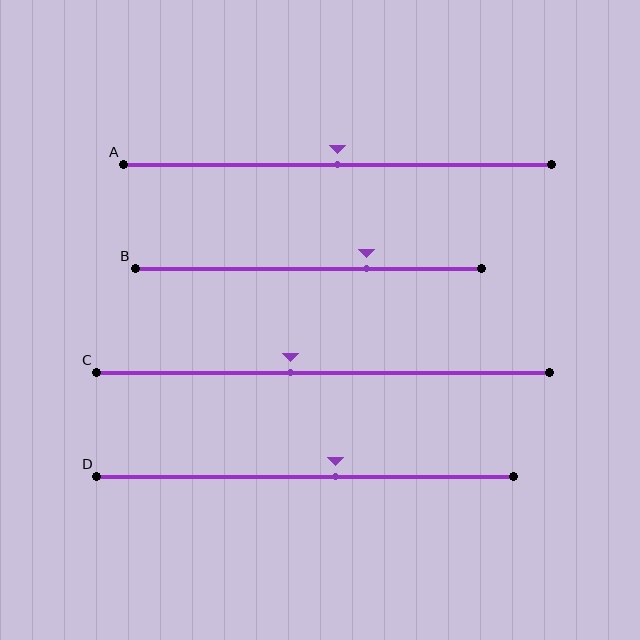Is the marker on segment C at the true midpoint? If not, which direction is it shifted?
No, the marker on segment C is shifted to the left by about 7% of the segment length.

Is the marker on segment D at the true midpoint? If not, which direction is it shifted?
No, the marker on segment D is shifted to the right by about 7% of the segment length.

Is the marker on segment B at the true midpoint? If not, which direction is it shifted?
No, the marker on segment B is shifted to the right by about 17% of the segment length.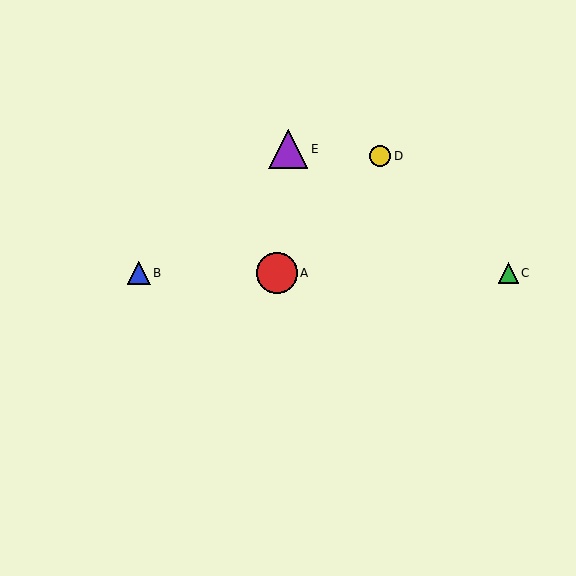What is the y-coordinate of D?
Object D is at y≈156.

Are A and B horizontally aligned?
Yes, both are at y≈273.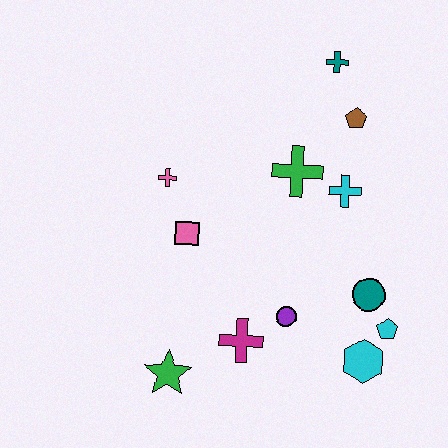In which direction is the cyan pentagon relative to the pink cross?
The cyan pentagon is to the right of the pink cross.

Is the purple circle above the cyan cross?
No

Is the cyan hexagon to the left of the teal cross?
No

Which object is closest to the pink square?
The pink cross is closest to the pink square.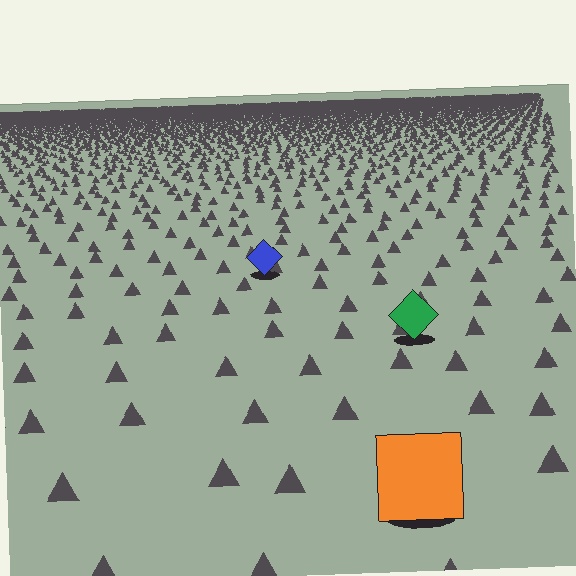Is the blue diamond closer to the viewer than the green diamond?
No. The green diamond is closer — you can tell from the texture gradient: the ground texture is coarser near it.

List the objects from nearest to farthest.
From nearest to farthest: the orange square, the green diamond, the blue diamond.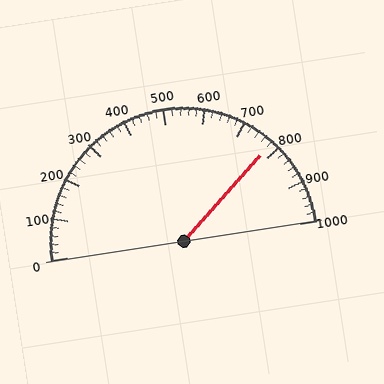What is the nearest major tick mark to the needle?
The nearest major tick mark is 800.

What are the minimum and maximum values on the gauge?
The gauge ranges from 0 to 1000.